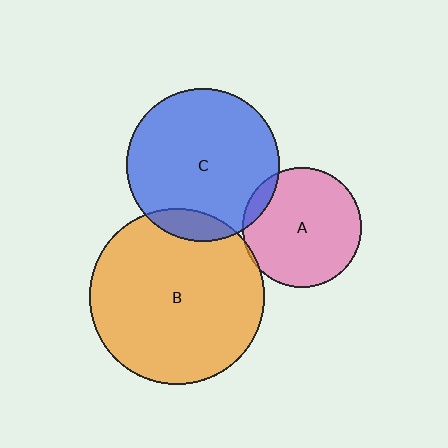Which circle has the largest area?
Circle B (orange).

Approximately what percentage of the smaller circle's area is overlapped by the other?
Approximately 5%.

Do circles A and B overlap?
Yes.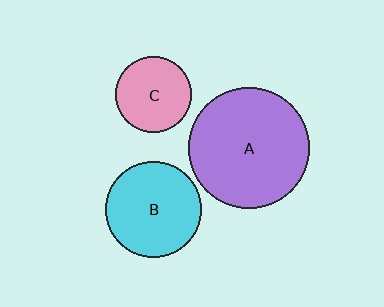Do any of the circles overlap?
No, none of the circles overlap.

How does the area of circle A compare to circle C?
Approximately 2.5 times.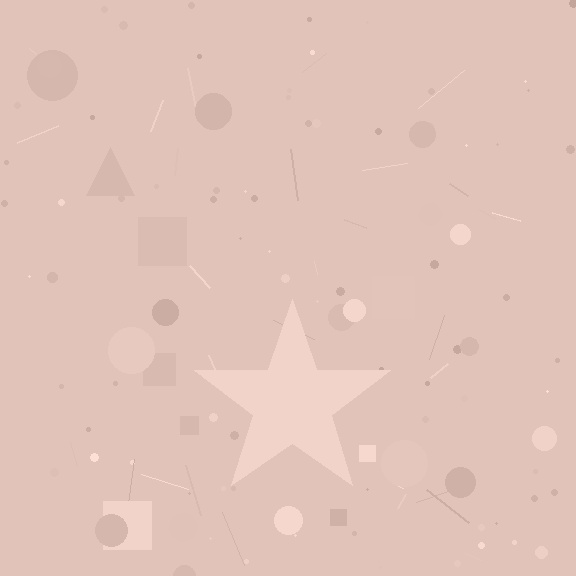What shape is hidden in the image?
A star is hidden in the image.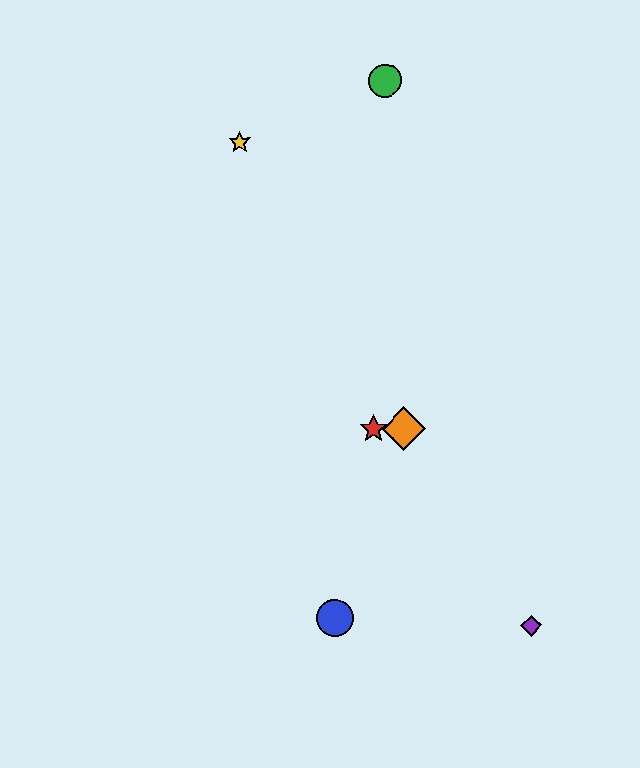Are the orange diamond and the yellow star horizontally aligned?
No, the orange diamond is at y≈429 and the yellow star is at y≈142.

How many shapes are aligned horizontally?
2 shapes (the red star, the orange diamond) are aligned horizontally.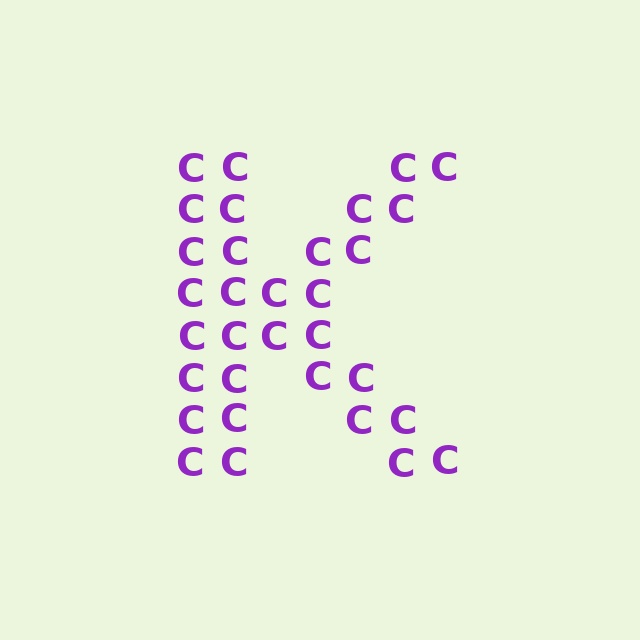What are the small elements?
The small elements are letter C's.